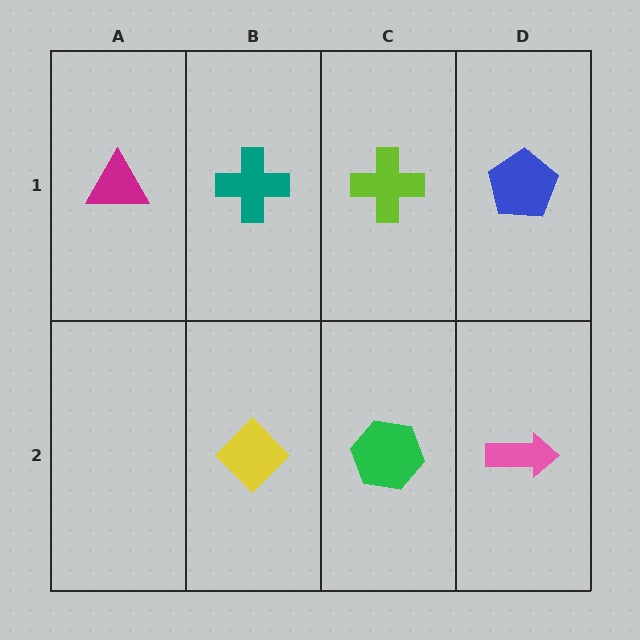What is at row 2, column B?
A yellow diamond.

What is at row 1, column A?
A magenta triangle.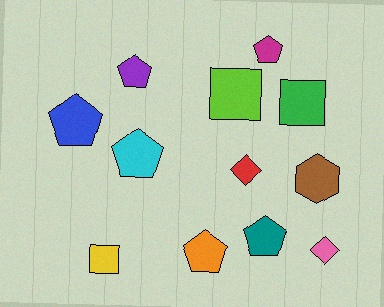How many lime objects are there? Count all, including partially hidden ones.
There is 1 lime object.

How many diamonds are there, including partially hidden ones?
There are 2 diamonds.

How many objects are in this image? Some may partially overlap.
There are 12 objects.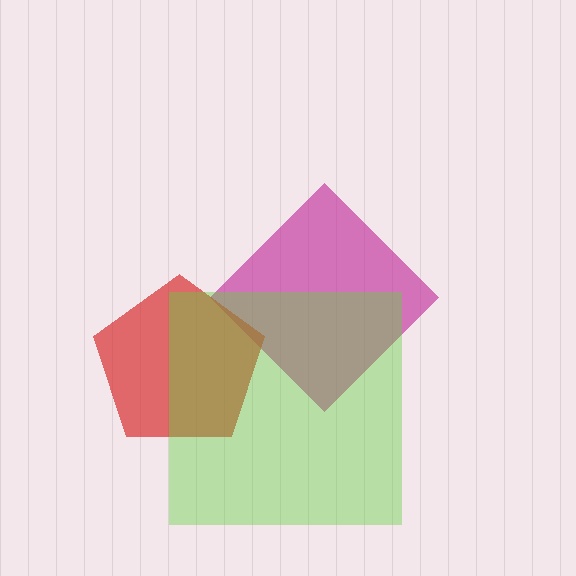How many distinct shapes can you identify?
There are 3 distinct shapes: a magenta diamond, a red pentagon, a lime square.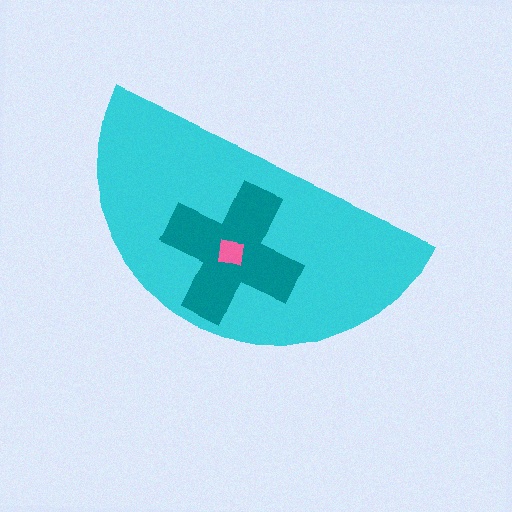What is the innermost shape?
The pink square.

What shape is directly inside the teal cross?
The pink square.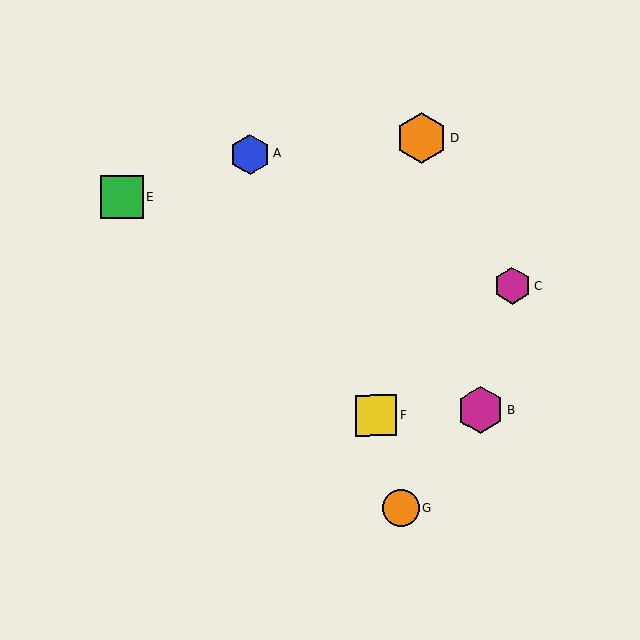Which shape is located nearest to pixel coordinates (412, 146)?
The orange hexagon (labeled D) at (422, 138) is nearest to that location.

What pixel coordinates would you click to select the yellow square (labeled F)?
Click at (376, 415) to select the yellow square F.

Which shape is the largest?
The orange hexagon (labeled D) is the largest.